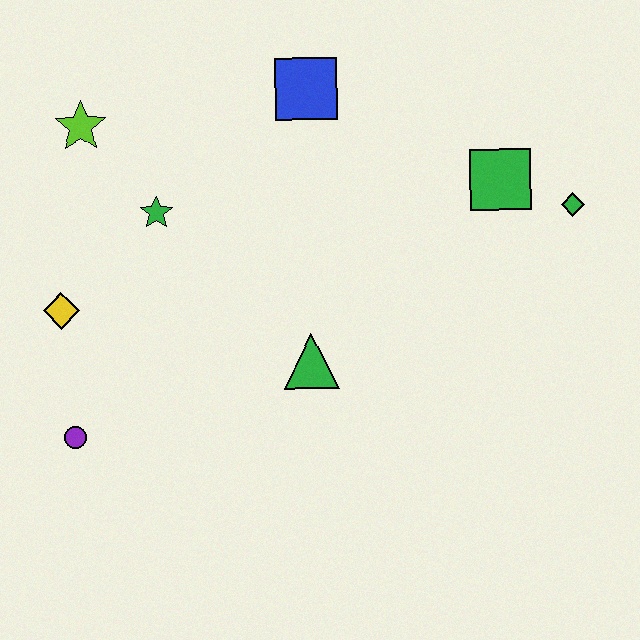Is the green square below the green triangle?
No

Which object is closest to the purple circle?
The yellow diamond is closest to the purple circle.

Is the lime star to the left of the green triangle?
Yes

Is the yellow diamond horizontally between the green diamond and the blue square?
No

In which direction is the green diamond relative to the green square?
The green diamond is to the right of the green square.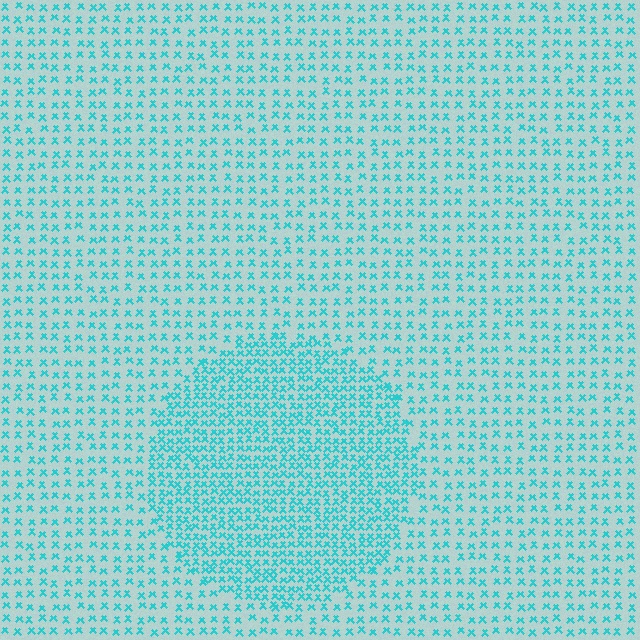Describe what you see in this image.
The image contains small cyan elements arranged at two different densities. A circle-shaped region is visible where the elements are more densely packed than the surrounding area.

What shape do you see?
I see a circle.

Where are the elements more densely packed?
The elements are more densely packed inside the circle boundary.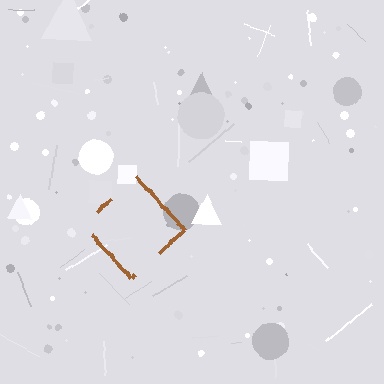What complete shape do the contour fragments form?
The contour fragments form a diamond.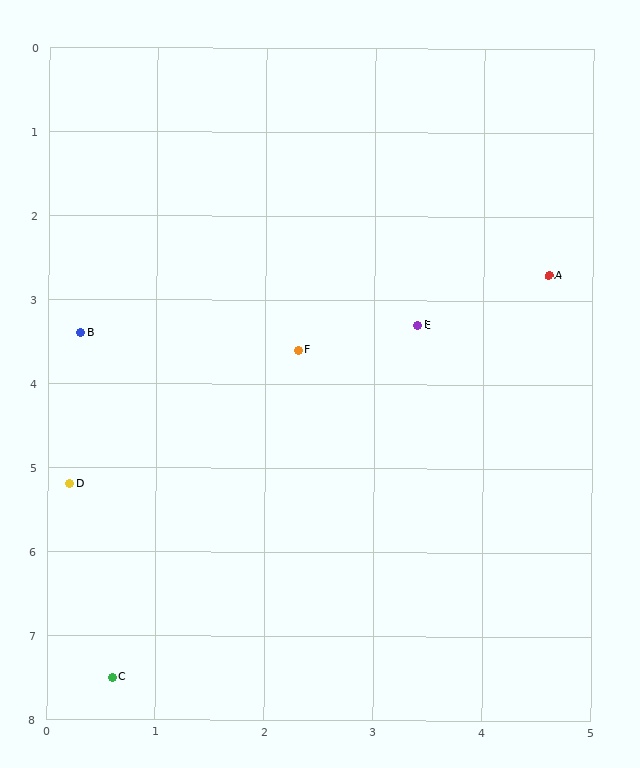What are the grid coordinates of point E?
Point E is at approximately (3.4, 3.3).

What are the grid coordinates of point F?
Point F is at approximately (2.3, 3.6).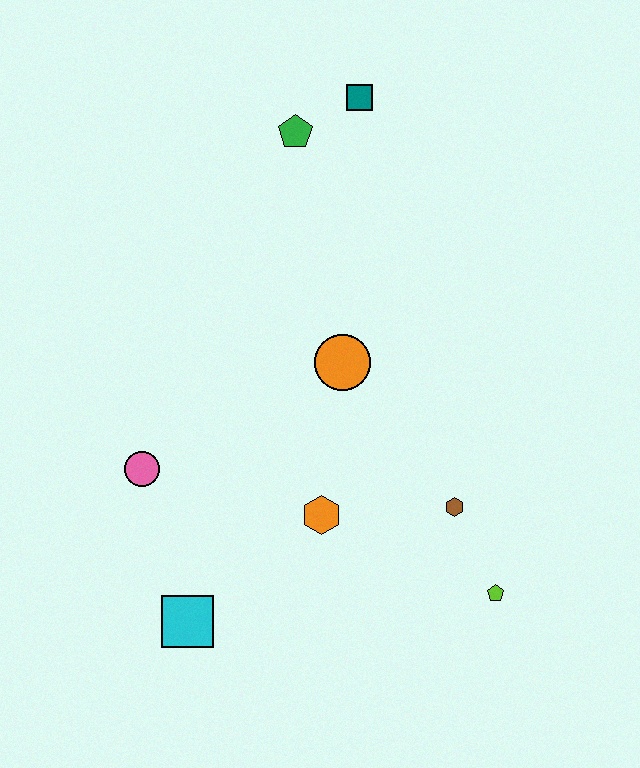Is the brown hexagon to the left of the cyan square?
No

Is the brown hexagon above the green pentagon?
No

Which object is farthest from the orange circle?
The cyan square is farthest from the orange circle.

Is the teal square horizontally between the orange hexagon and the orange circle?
No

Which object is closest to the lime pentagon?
The brown hexagon is closest to the lime pentagon.